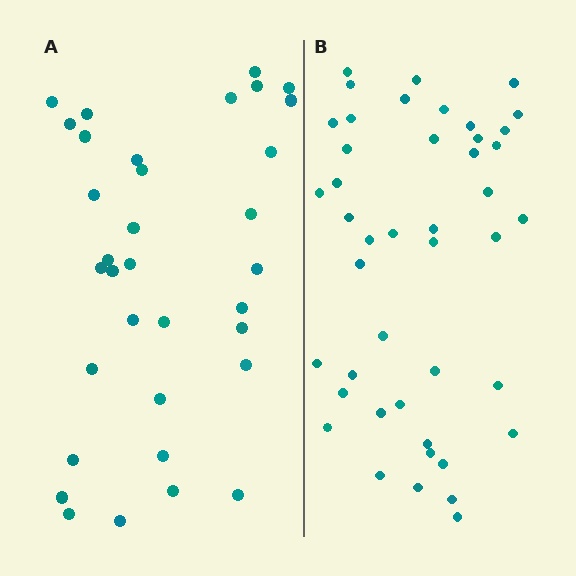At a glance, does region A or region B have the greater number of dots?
Region B (the right region) has more dots.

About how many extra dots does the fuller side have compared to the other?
Region B has roughly 10 or so more dots than region A.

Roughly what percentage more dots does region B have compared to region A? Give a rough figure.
About 30% more.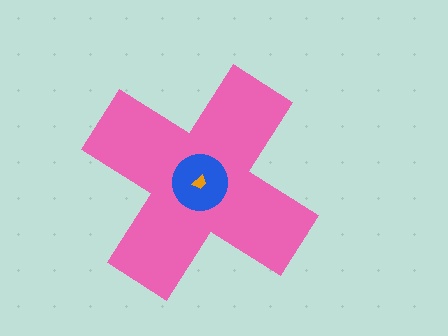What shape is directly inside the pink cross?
The blue circle.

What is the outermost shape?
The pink cross.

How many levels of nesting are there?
3.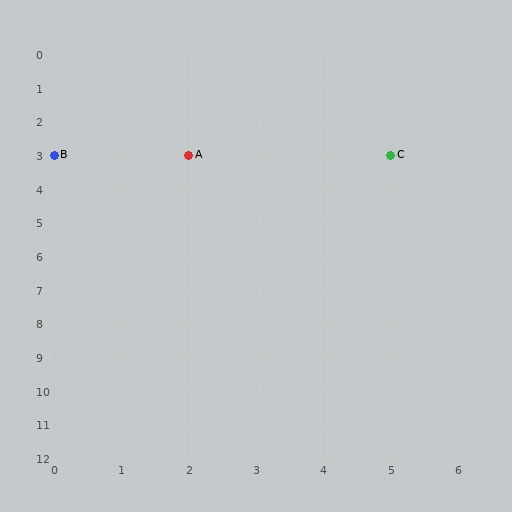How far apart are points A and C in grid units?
Points A and C are 3 columns apart.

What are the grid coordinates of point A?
Point A is at grid coordinates (2, 3).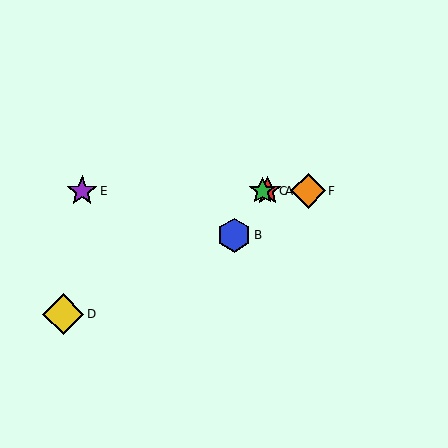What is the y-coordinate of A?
Object A is at y≈191.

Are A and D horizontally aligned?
No, A is at y≈191 and D is at y≈314.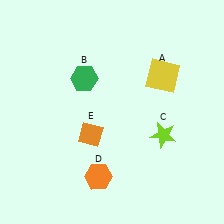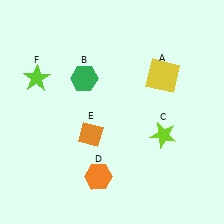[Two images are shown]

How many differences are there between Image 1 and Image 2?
There is 1 difference between the two images.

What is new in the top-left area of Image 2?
A lime star (F) was added in the top-left area of Image 2.